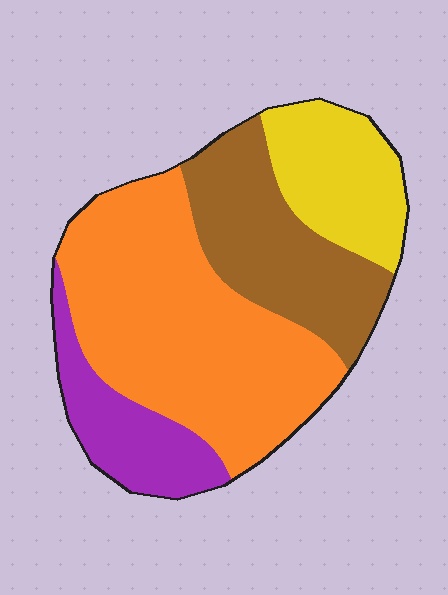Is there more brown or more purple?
Brown.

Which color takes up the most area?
Orange, at roughly 45%.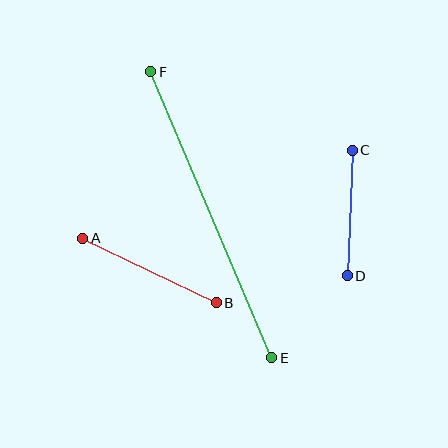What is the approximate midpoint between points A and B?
The midpoint is at approximately (150, 271) pixels.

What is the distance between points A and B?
The distance is approximately 148 pixels.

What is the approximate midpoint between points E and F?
The midpoint is at approximately (211, 215) pixels.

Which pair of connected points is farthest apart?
Points E and F are farthest apart.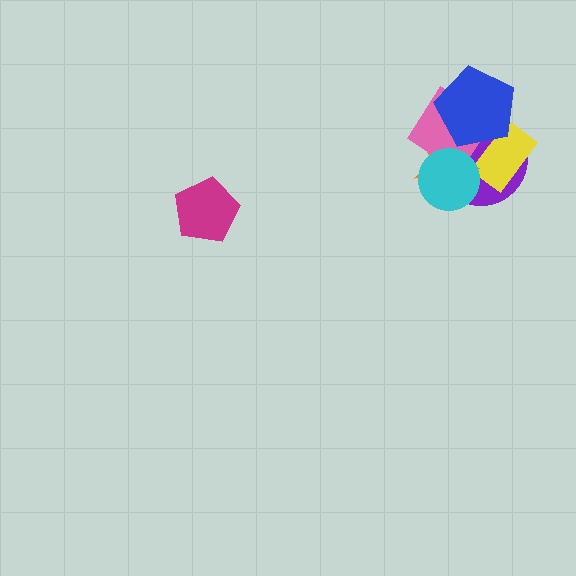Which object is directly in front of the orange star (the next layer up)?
The pink diamond is directly in front of the orange star.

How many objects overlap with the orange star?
4 objects overlap with the orange star.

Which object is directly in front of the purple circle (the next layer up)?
The yellow rectangle is directly in front of the purple circle.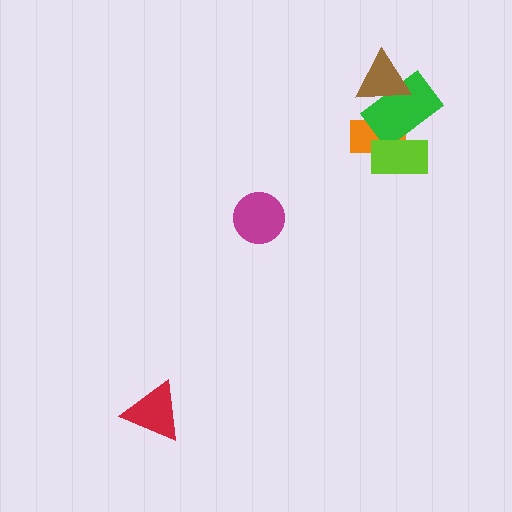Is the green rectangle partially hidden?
Yes, it is partially covered by another shape.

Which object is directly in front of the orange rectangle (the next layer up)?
The green rectangle is directly in front of the orange rectangle.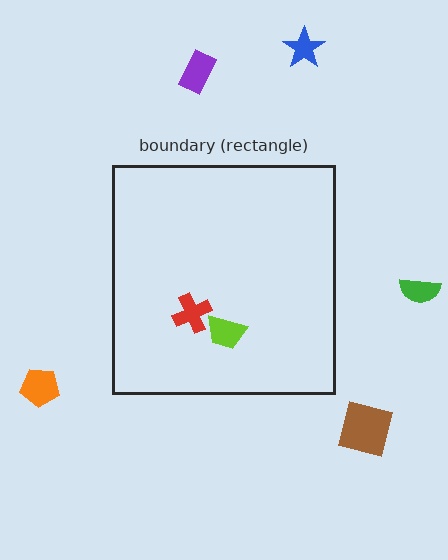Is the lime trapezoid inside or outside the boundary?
Inside.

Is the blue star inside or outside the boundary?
Outside.